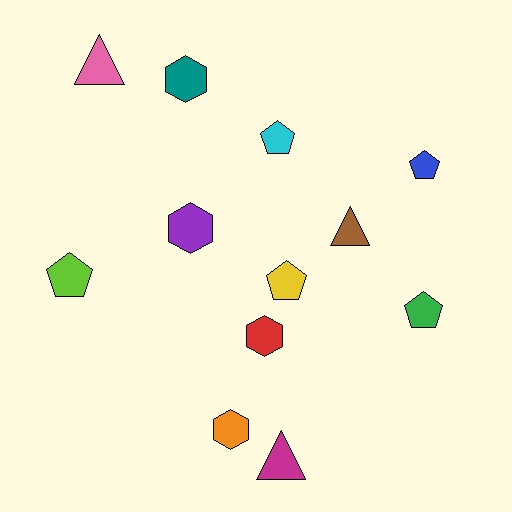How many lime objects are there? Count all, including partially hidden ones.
There is 1 lime object.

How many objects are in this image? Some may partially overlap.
There are 12 objects.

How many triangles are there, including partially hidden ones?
There are 3 triangles.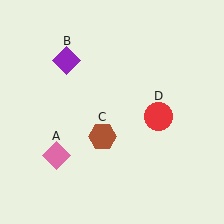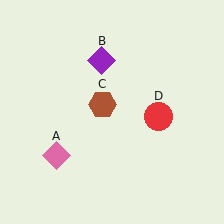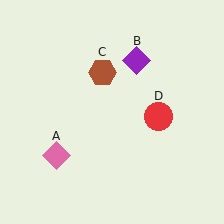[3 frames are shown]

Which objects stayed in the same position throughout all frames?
Pink diamond (object A) and red circle (object D) remained stationary.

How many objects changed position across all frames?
2 objects changed position: purple diamond (object B), brown hexagon (object C).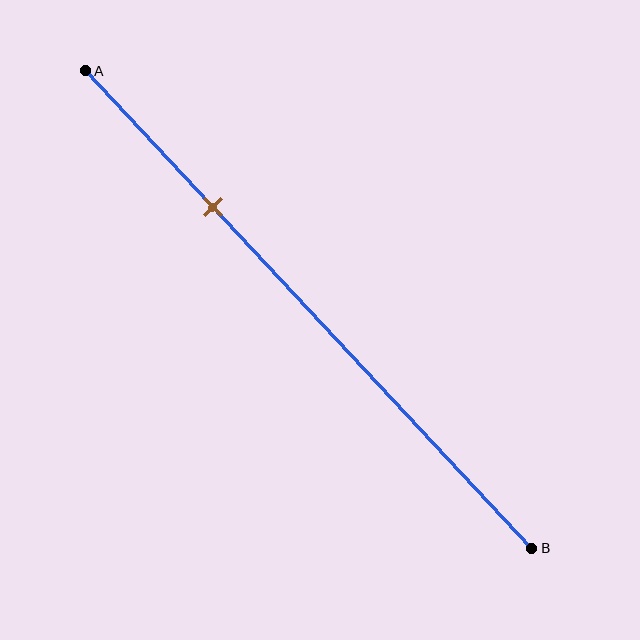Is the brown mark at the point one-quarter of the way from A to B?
No, the mark is at about 30% from A, not at the 25% one-quarter point.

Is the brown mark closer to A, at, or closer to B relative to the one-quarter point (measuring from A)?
The brown mark is closer to point B than the one-quarter point of segment AB.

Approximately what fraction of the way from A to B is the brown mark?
The brown mark is approximately 30% of the way from A to B.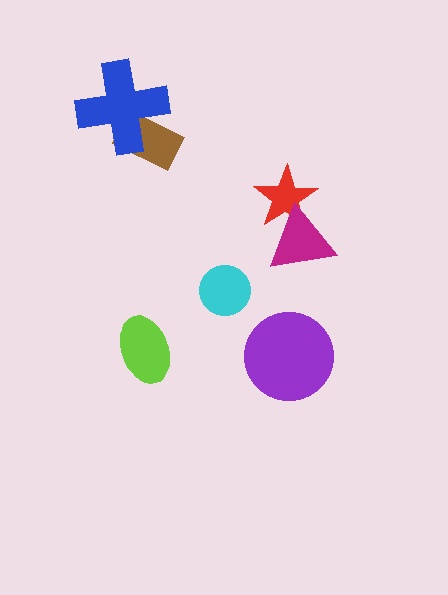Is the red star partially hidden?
Yes, it is partially covered by another shape.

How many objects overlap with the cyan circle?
0 objects overlap with the cyan circle.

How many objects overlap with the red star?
1 object overlaps with the red star.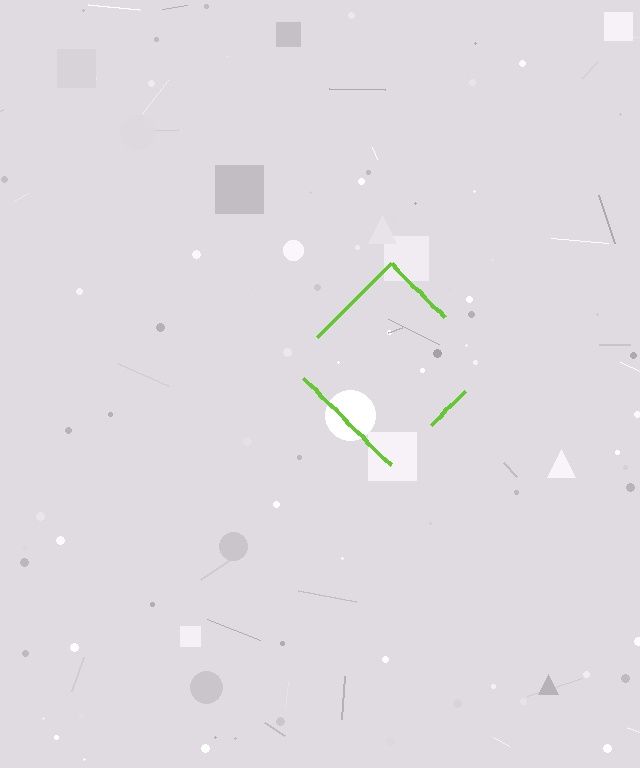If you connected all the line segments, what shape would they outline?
They would outline a diamond.